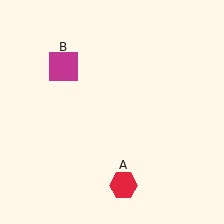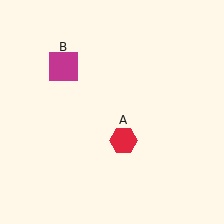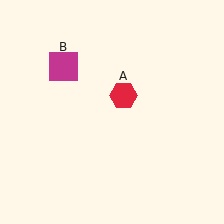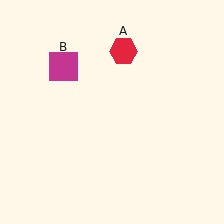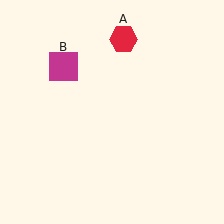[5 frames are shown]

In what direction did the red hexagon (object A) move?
The red hexagon (object A) moved up.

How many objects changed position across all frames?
1 object changed position: red hexagon (object A).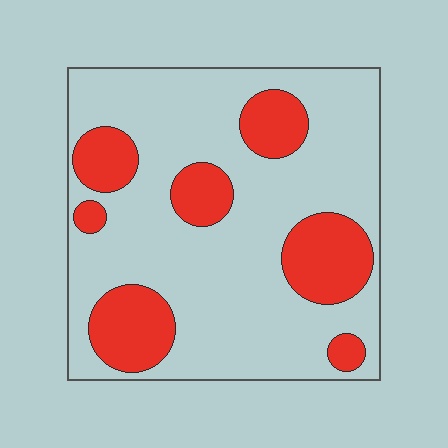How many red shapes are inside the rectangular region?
7.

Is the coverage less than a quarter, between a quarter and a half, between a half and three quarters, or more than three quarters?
Between a quarter and a half.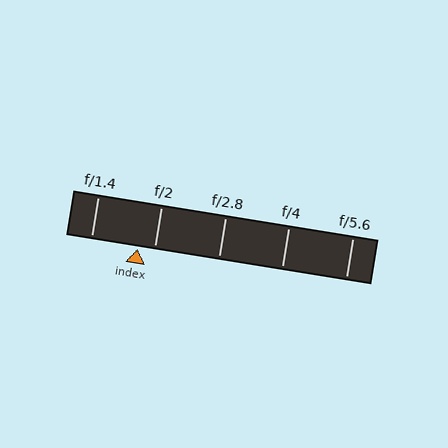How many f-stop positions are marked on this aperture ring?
There are 5 f-stop positions marked.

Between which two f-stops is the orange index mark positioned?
The index mark is between f/1.4 and f/2.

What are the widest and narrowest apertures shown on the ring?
The widest aperture shown is f/1.4 and the narrowest is f/5.6.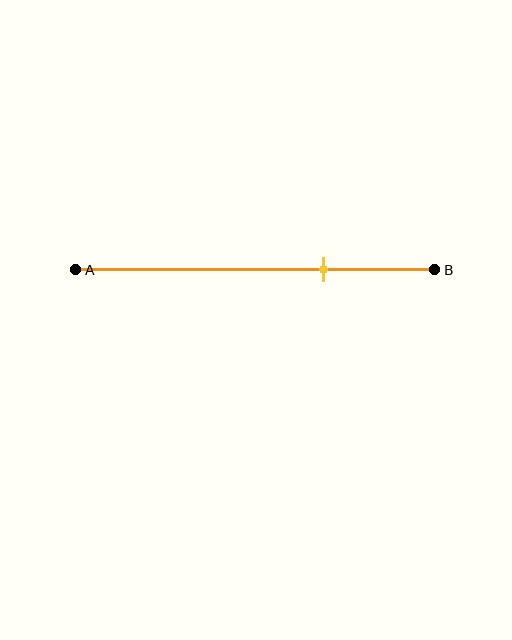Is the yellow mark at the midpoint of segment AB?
No, the mark is at about 70% from A, not at the 50% midpoint.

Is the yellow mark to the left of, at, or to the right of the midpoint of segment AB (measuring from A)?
The yellow mark is to the right of the midpoint of segment AB.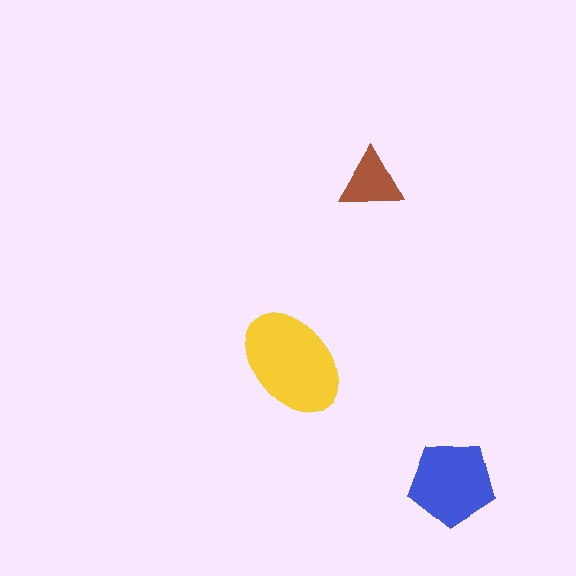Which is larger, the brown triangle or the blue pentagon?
The blue pentagon.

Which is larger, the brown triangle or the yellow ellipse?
The yellow ellipse.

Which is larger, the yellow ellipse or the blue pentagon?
The yellow ellipse.